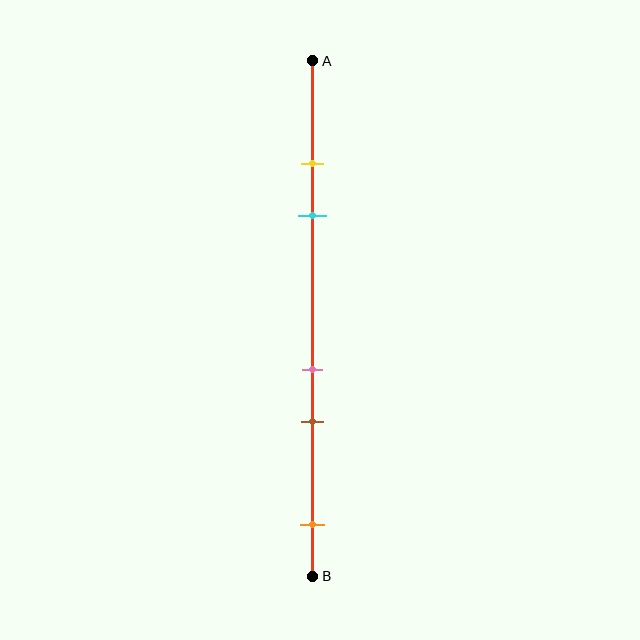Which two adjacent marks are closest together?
The yellow and cyan marks are the closest adjacent pair.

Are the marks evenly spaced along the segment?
No, the marks are not evenly spaced.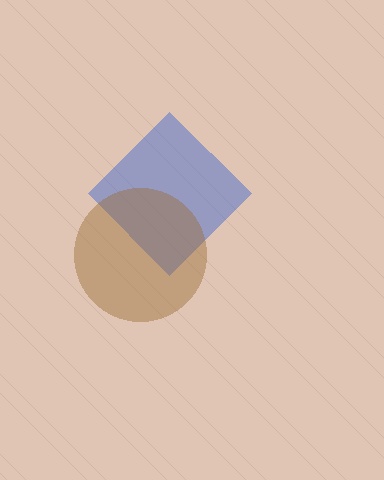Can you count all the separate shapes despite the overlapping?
Yes, there are 2 separate shapes.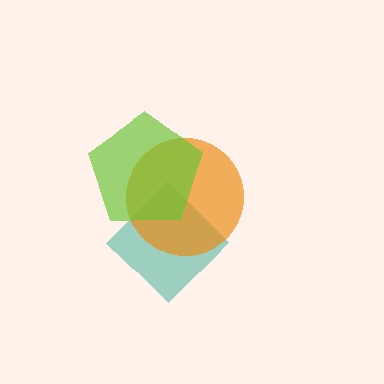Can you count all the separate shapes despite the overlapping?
Yes, there are 3 separate shapes.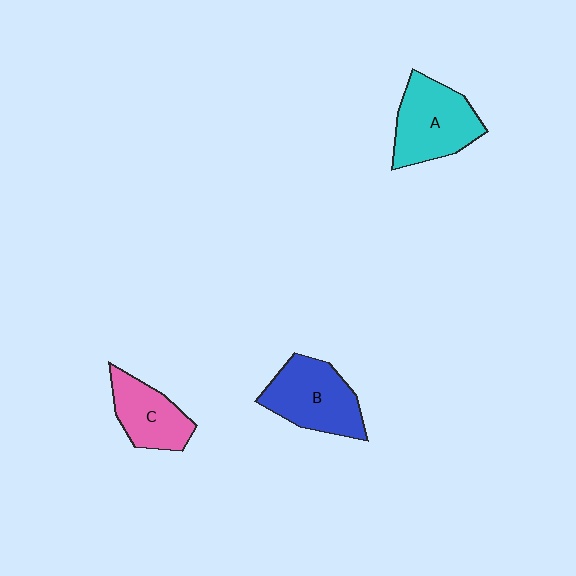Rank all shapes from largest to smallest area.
From largest to smallest: A (cyan), B (blue), C (pink).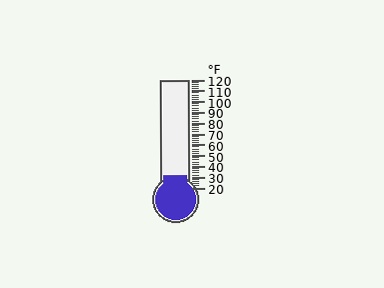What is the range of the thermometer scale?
The thermometer scale ranges from 20°F to 120°F.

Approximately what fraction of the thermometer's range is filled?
The thermometer is filled to approximately 10% of its range.